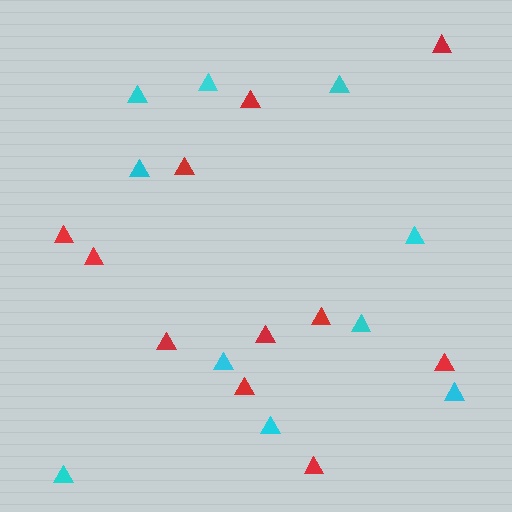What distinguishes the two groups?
There are 2 groups: one group of red triangles (11) and one group of cyan triangles (10).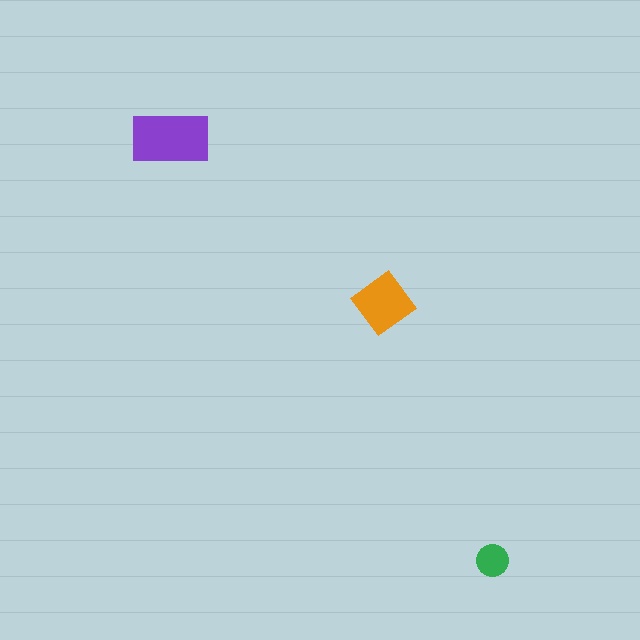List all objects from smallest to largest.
The green circle, the orange diamond, the purple rectangle.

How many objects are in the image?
There are 3 objects in the image.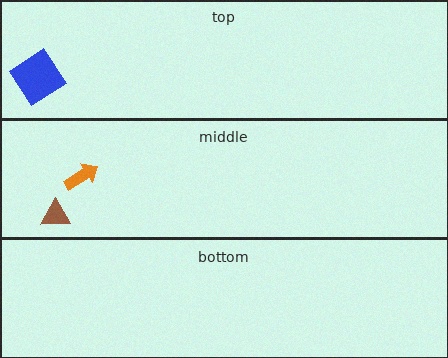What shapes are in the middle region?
The orange arrow, the brown triangle.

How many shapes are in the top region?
1.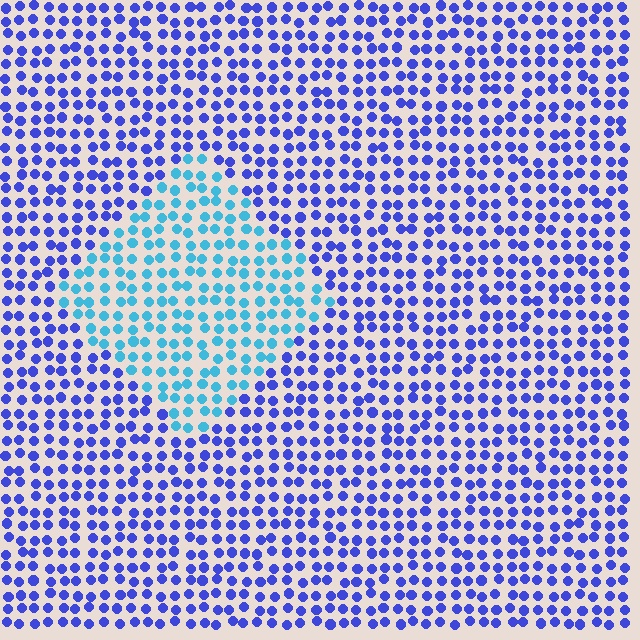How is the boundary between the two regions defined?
The boundary is defined purely by a slight shift in hue (about 45 degrees). Spacing, size, and orientation are identical on both sides.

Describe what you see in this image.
The image is filled with small blue elements in a uniform arrangement. A diamond-shaped region is visible where the elements are tinted to a slightly different hue, forming a subtle color boundary.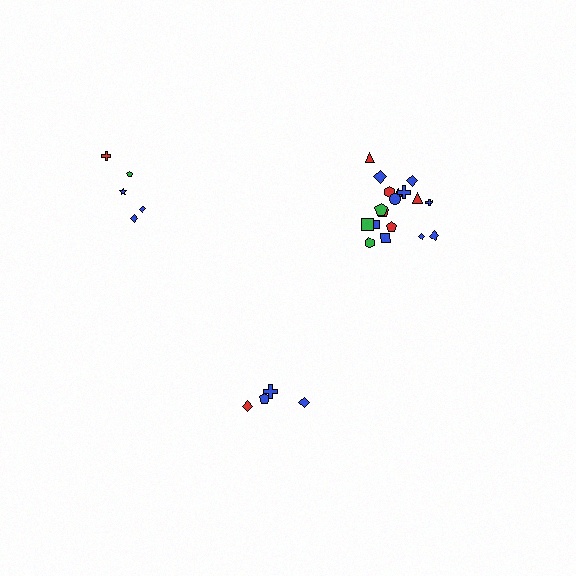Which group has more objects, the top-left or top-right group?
The top-right group.